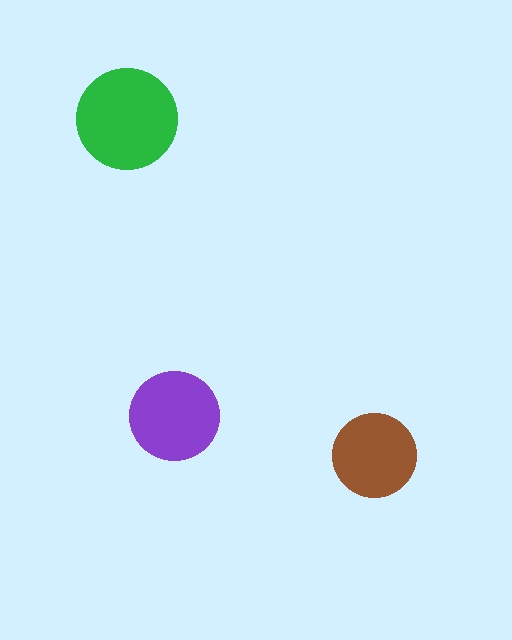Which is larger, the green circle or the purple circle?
The green one.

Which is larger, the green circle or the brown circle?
The green one.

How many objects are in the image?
There are 3 objects in the image.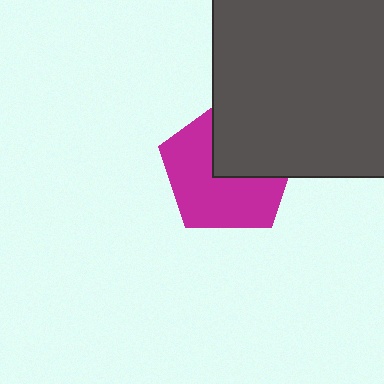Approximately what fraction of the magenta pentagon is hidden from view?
Roughly 40% of the magenta pentagon is hidden behind the dark gray square.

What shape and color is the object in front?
The object in front is a dark gray square.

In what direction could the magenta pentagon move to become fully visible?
The magenta pentagon could move toward the lower-left. That would shift it out from behind the dark gray square entirely.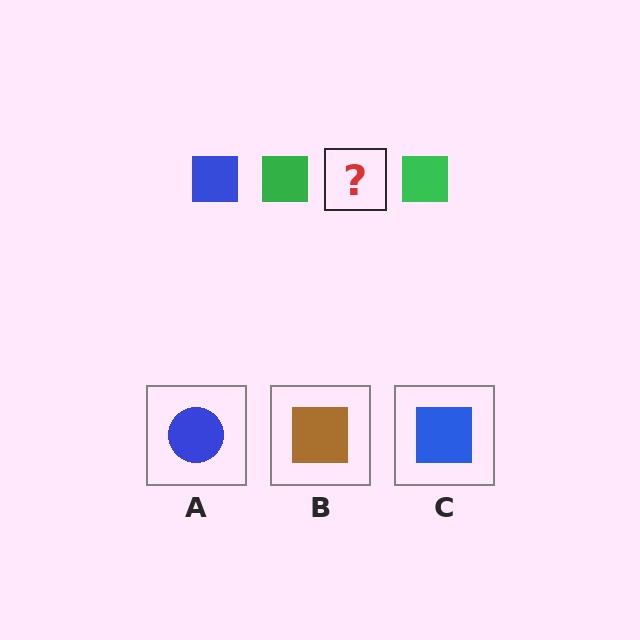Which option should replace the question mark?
Option C.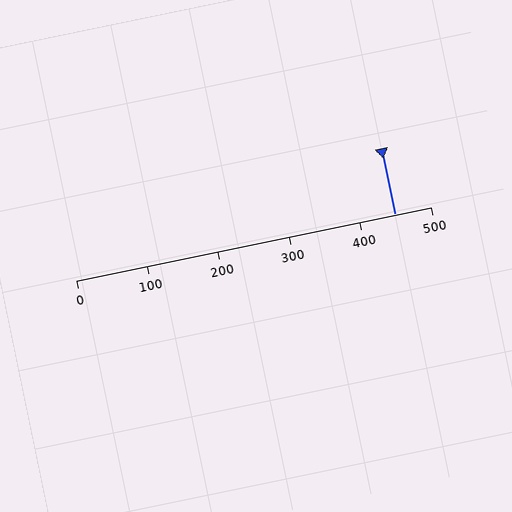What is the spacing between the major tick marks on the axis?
The major ticks are spaced 100 apart.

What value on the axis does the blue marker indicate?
The marker indicates approximately 450.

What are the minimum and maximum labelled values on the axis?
The axis runs from 0 to 500.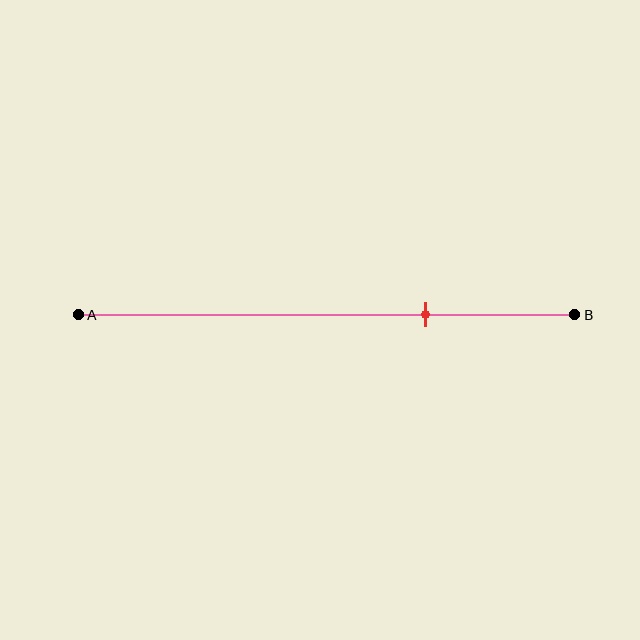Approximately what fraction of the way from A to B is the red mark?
The red mark is approximately 70% of the way from A to B.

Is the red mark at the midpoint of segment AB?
No, the mark is at about 70% from A, not at the 50% midpoint.